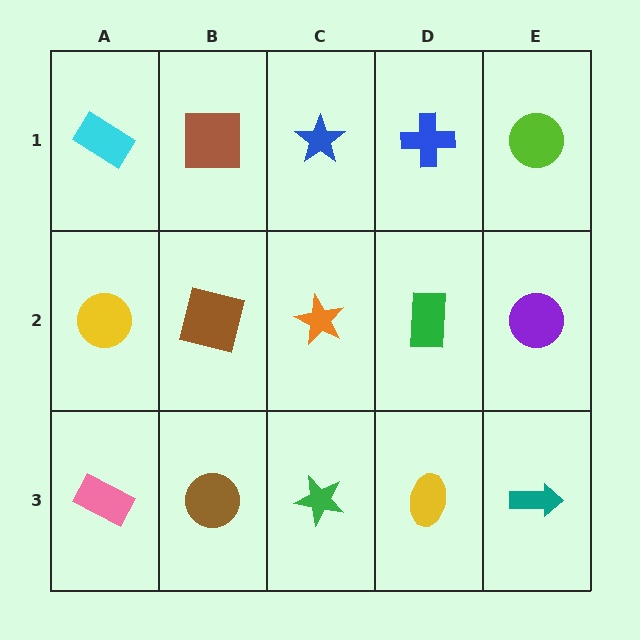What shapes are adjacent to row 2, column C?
A blue star (row 1, column C), a green star (row 3, column C), a brown square (row 2, column B), a green rectangle (row 2, column D).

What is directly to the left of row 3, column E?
A yellow ellipse.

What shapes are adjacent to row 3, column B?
A brown square (row 2, column B), a pink rectangle (row 3, column A), a green star (row 3, column C).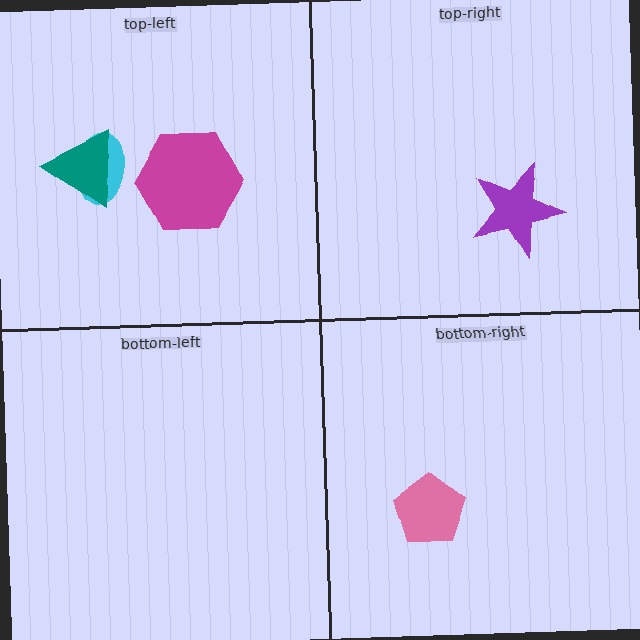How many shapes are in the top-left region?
3.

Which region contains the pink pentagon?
The bottom-right region.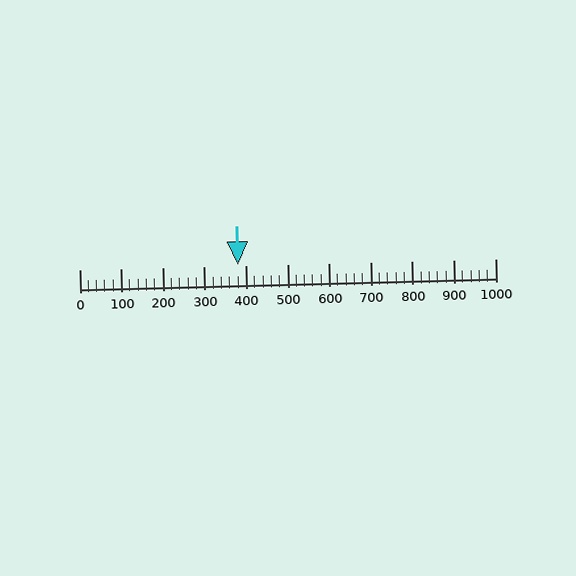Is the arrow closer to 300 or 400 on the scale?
The arrow is closer to 400.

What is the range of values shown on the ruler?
The ruler shows values from 0 to 1000.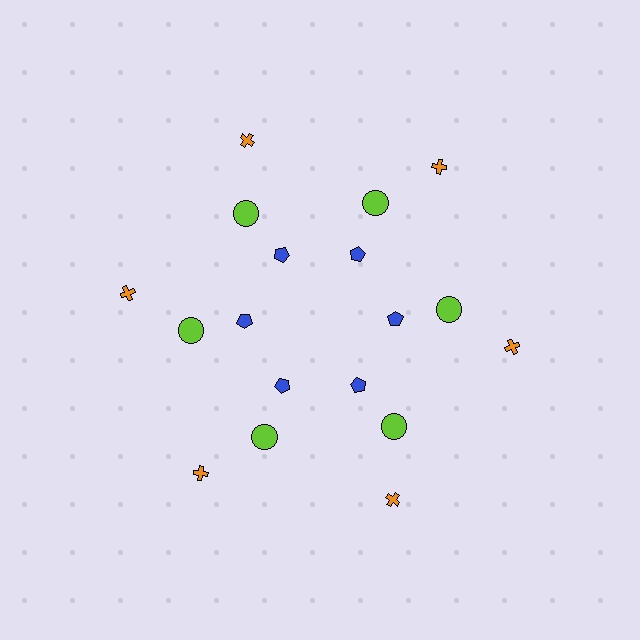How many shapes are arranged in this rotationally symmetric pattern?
There are 18 shapes, arranged in 6 groups of 3.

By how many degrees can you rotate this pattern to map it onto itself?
The pattern maps onto itself every 60 degrees of rotation.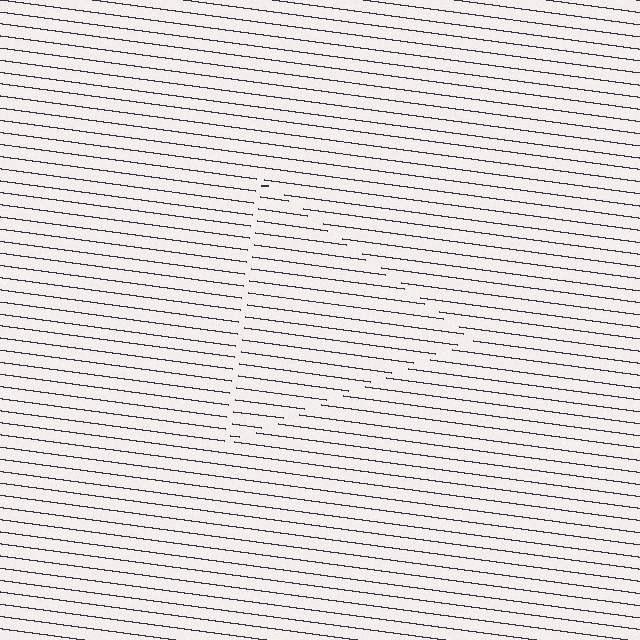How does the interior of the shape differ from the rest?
The interior of the shape contains the same grating, shifted by half a period — the contour is defined by the phase discontinuity where line-ends from the inner and outer gratings abut.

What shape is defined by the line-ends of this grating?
An illusory triangle. The interior of the shape contains the same grating, shifted by half a period — the contour is defined by the phase discontinuity where line-ends from the inner and outer gratings abut.